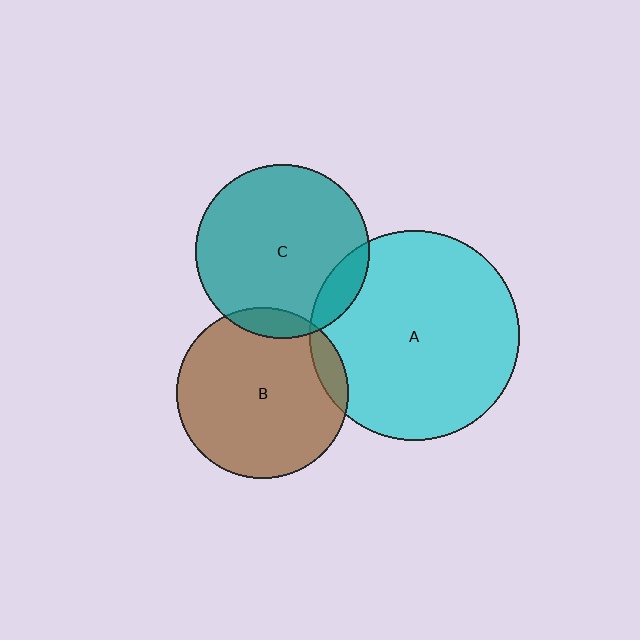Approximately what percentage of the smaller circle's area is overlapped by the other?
Approximately 10%.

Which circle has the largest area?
Circle A (cyan).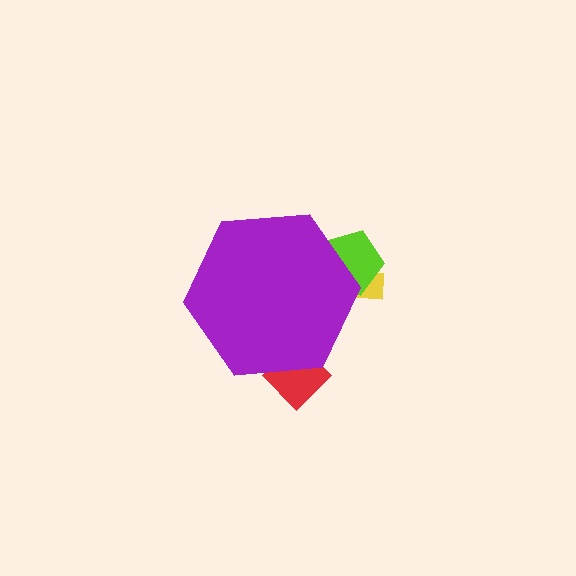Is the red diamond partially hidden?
Yes, the red diamond is partially hidden behind the purple hexagon.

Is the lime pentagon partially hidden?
Yes, the lime pentagon is partially hidden behind the purple hexagon.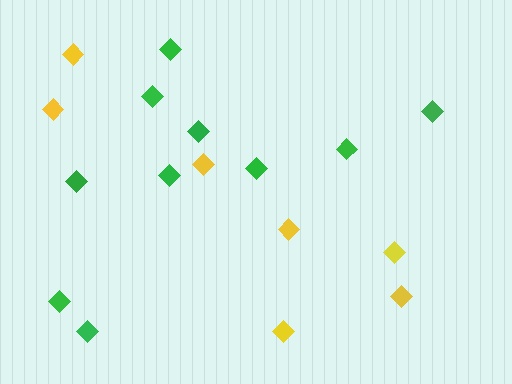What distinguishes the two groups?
There are 2 groups: one group of yellow diamonds (7) and one group of green diamonds (10).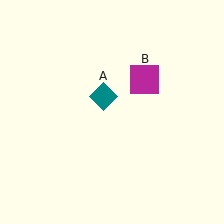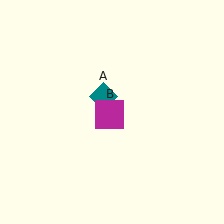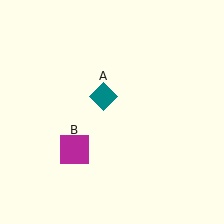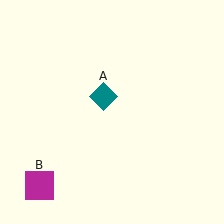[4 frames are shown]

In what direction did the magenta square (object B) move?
The magenta square (object B) moved down and to the left.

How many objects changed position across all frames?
1 object changed position: magenta square (object B).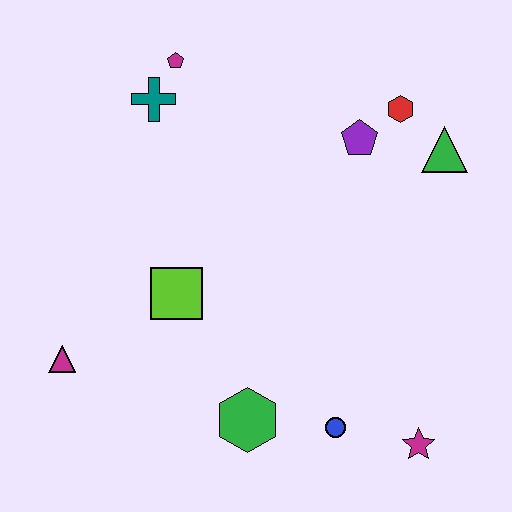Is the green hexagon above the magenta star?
Yes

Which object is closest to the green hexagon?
The blue circle is closest to the green hexagon.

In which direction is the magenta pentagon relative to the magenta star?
The magenta pentagon is above the magenta star.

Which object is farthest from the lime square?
The green triangle is farthest from the lime square.